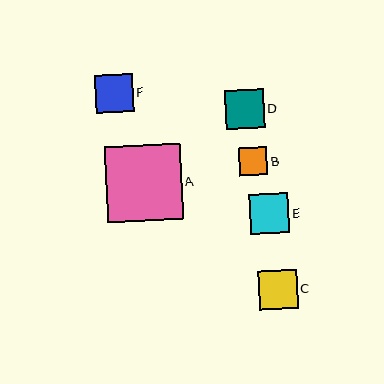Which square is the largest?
Square A is the largest with a size of approximately 76 pixels.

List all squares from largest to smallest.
From largest to smallest: A, E, C, D, F, B.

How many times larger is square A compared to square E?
Square A is approximately 1.9 times the size of square E.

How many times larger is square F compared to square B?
Square F is approximately 1.3 times the size of square B.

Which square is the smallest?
Square B is the smallest with a size of approximately 28 pixels.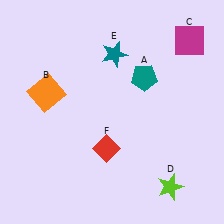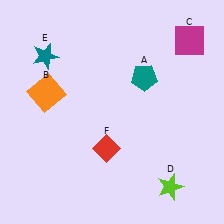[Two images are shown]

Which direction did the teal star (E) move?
The teal star (E) moved left.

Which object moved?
The teal star (E) moved left.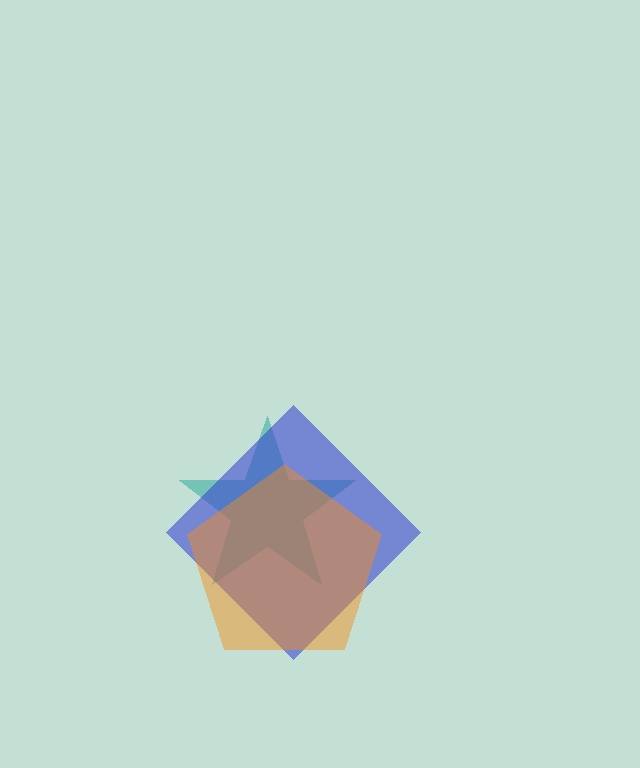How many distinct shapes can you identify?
There are 3 distinct shapes: a teal star, a blue diamond, an orange pentagon.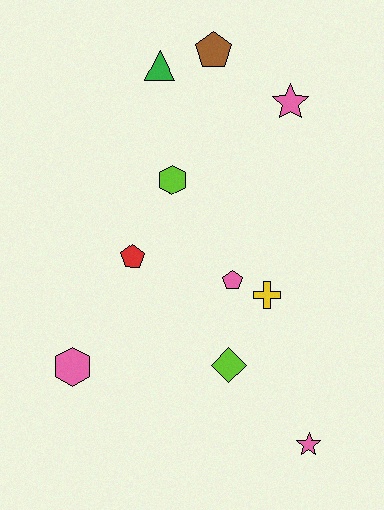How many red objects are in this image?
There is 1 red object.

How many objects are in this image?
There are 10 objects.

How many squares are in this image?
There are no squares.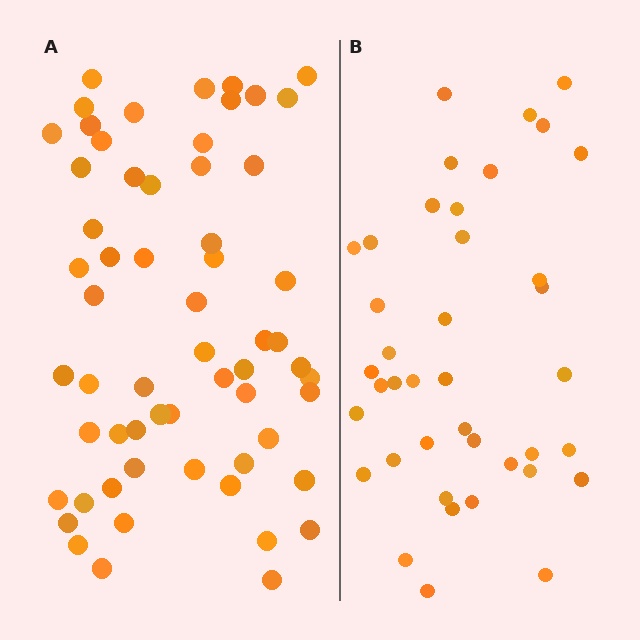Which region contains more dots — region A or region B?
Region A (the left region) has more dots.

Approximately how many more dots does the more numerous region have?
Region A has approximately 20 more dots than region B.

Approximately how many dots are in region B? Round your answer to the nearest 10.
About 40 dots.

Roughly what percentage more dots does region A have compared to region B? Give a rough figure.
About 50% more.